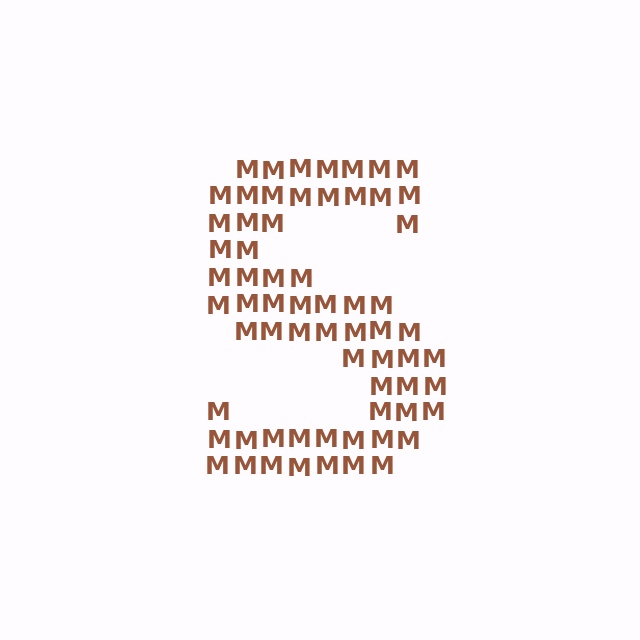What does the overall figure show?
The overall figure shows the letter S.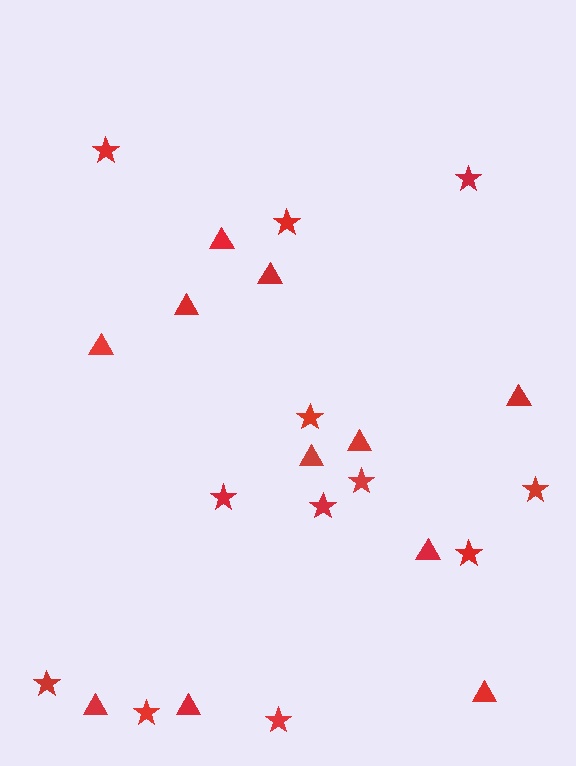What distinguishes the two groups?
There are 2 groups: one group of triangles (11) and one group of stars (12).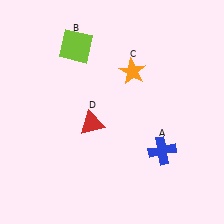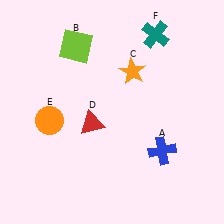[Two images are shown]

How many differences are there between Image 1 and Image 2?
There are 2 differences between the two images.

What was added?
An orange circle (E), a teal cross (F) were added in Image 2.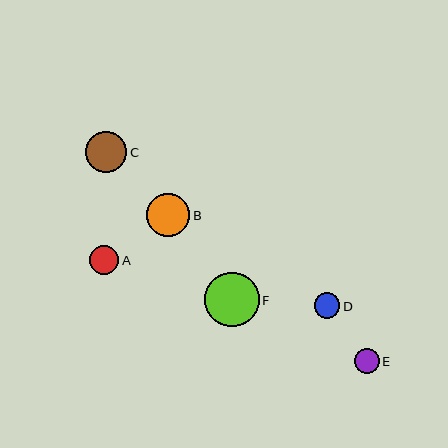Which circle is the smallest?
Circle E is the smallest with a size of approximately 25 pixels.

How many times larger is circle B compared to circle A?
Circle B is approximately 1.5 times the size of circle A.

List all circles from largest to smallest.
From largest to smallest: F, B, C, A, D, E.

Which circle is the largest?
Circle F is the largest with a size of approximately 54 pixels.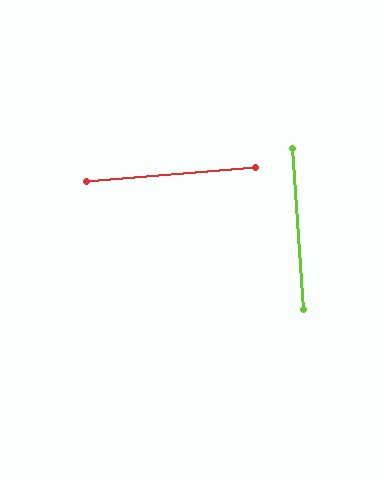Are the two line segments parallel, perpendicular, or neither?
Perpendicular — they meet at approximately 89°.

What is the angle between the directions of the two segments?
Approximately 89 degrees.